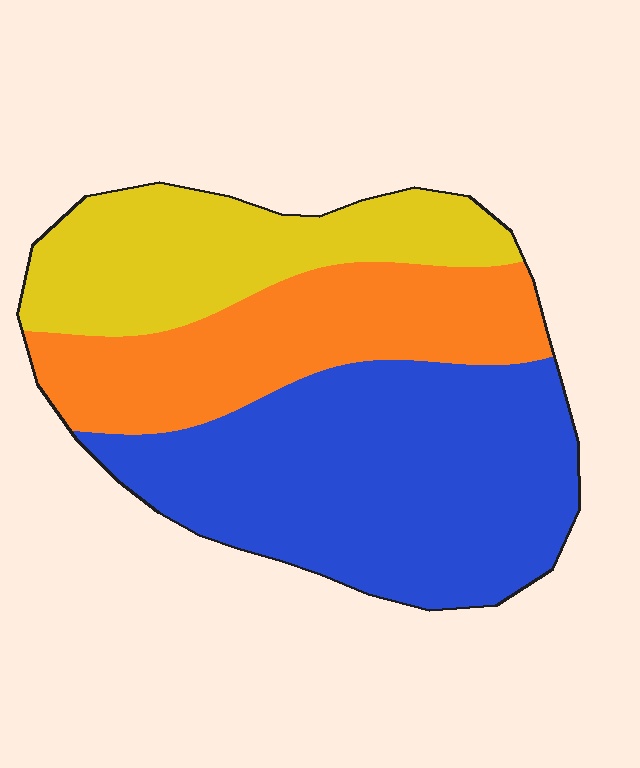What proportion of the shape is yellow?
Yellow covers around 25% of the shape.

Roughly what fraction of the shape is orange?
Orange takes up about one quarter (1/4) of the shape.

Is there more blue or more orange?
Blue.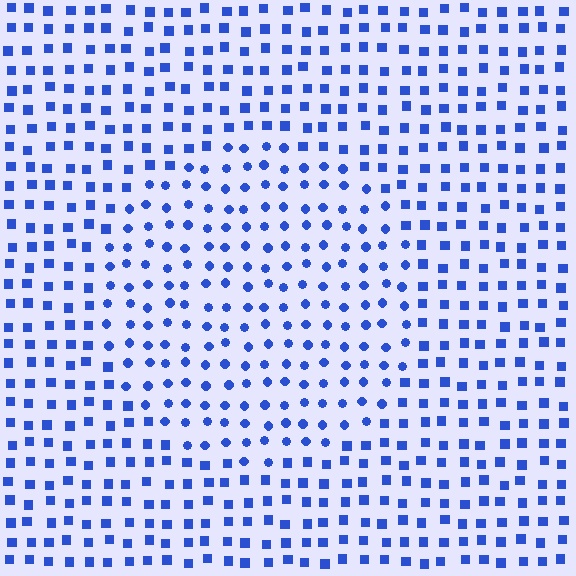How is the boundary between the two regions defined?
The boundary is defined by a change in element shape: circles inside vs. squares outside. All elements share the same color and spacing.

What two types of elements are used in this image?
The image uses circles inside the circle region and squares outside it.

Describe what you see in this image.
The image is filled with small blue elements arranged in a uniform grid. A circle-shaped region contains circles, while the surrounding area contains squares. The boundary is defined purely by the change in element shape.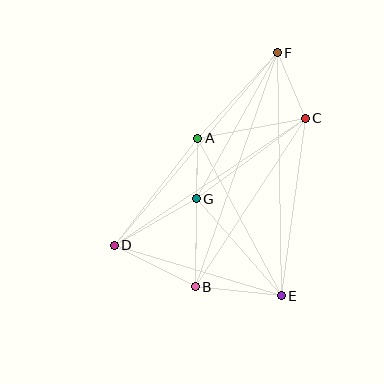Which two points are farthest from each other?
Points D and F are farthest from each other.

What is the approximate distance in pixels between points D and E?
The distance between D and E is approximately 174 pixels.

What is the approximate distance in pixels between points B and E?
The distance between B and E is approximately 87 pixels.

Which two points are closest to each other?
Points A and G are closest to each other.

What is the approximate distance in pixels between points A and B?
The distance between A and B is approximately 148 pixels.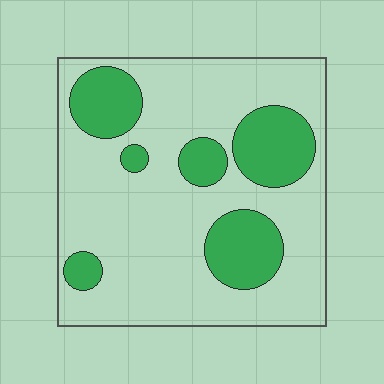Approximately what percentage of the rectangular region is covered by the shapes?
Approximately 25%.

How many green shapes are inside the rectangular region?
6.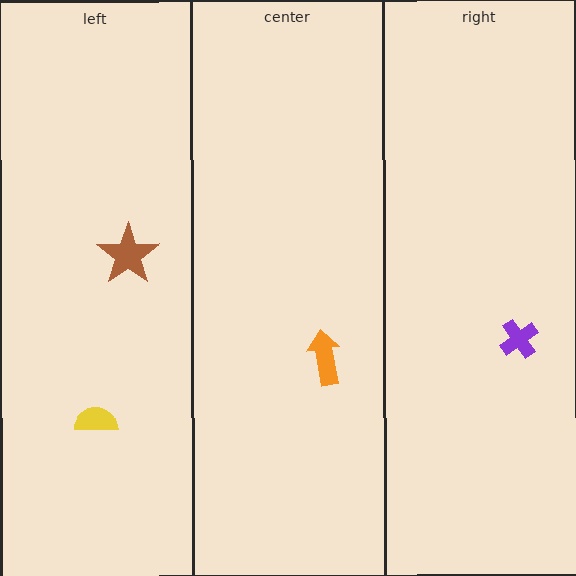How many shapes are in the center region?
1.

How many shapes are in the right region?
1.